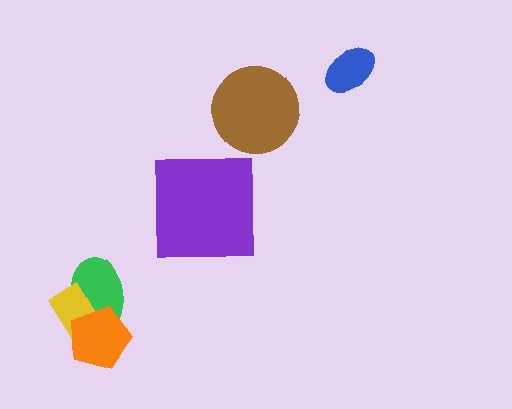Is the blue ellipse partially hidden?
No, no other shape covers it.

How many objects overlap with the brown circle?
0 objects overlap with the brown circle.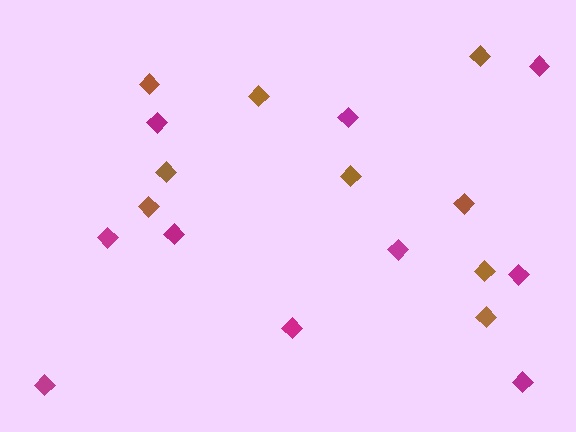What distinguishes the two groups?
There are 2 groups: one group of brown diamonds (9) and one group of magenta diamonds (10).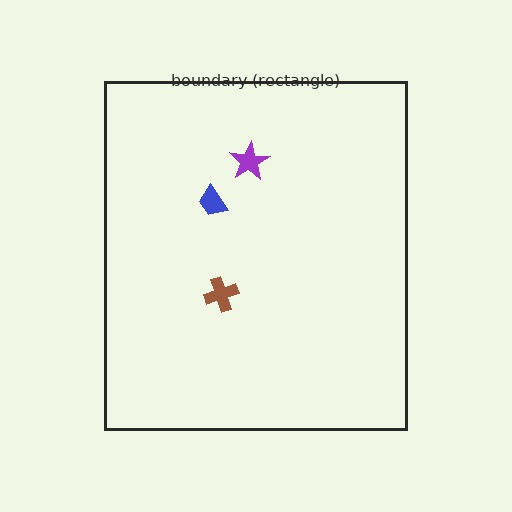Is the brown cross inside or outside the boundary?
Inside.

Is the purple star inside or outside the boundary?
Inside.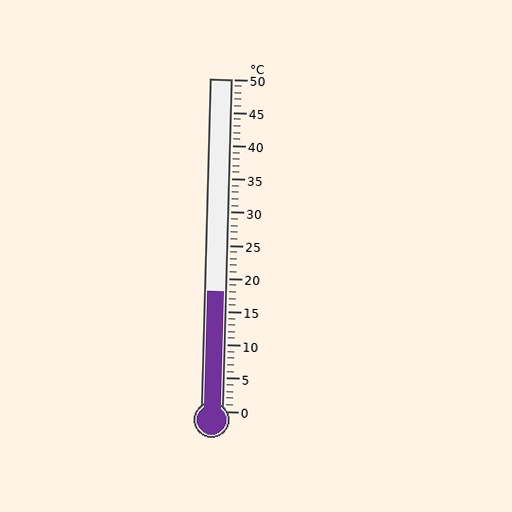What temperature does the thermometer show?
The thermometer shows approximately 18°C.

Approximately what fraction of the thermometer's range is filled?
The thermometer is filled to approximately 35% of its range.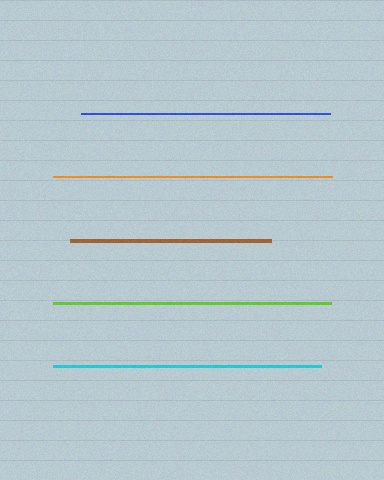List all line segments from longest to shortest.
From longest to shortest: orange, lime, cyan, blue, brown.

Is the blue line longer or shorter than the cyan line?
The cyan line is longer than the blue line.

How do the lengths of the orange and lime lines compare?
The orange and lime lines are approximately the same length.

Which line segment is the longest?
The orange line is the longest at approximately 279 pixels.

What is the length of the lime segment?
The lime segment is approximately 279 pixels long.